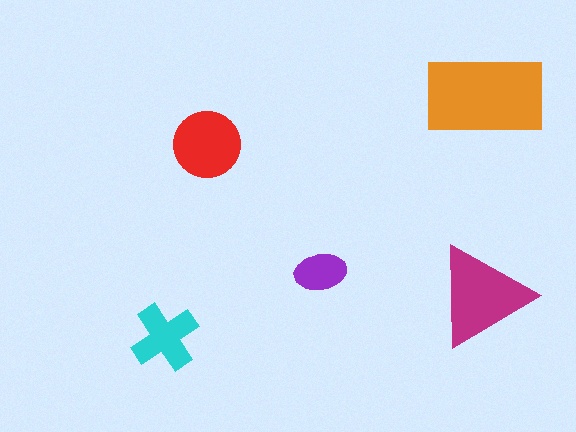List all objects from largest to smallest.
The orange rectangle, the magenta triangle, the red circle, the cyan cross, the purple ellipse.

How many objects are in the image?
There are 5 objects in the image.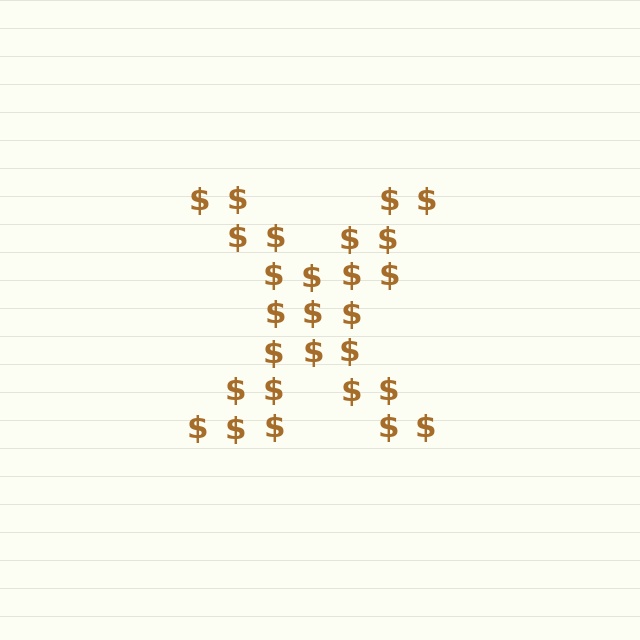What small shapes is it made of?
It is made of small dollar signs.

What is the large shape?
The large shape is the letter X.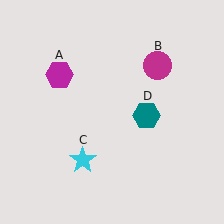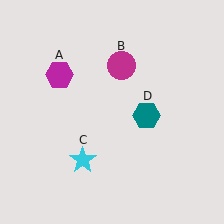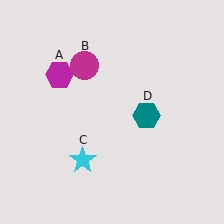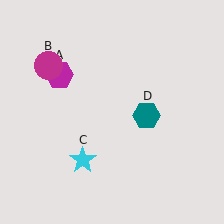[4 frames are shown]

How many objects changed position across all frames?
1 object changed position: magenta circle (object B).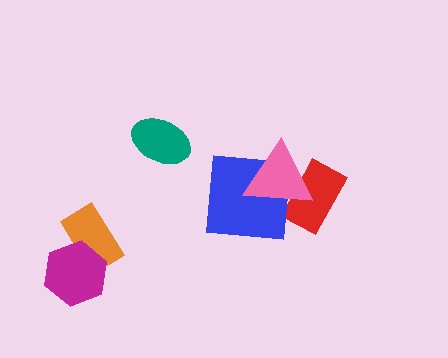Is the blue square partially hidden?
Yes, it is partially covered by another shape.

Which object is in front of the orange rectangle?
The magenta hexagon is in front of the orange rectangle.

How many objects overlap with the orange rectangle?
1 object overlaps with the orange rectangle.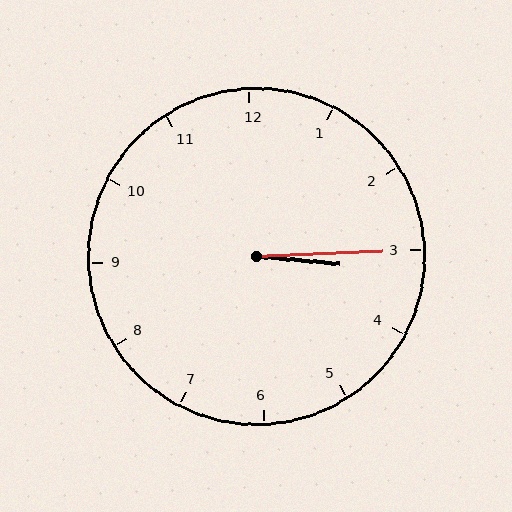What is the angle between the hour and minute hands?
Approximately 8 degrees.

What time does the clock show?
3:15.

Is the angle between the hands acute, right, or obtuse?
It is acute.